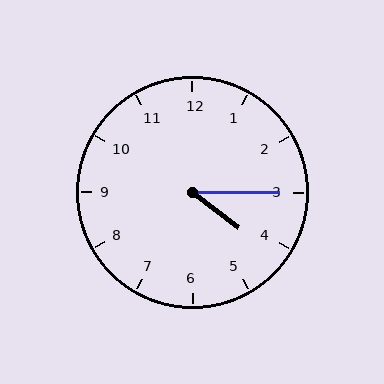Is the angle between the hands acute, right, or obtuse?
It is acute.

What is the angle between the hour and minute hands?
Approximately 38 degrees.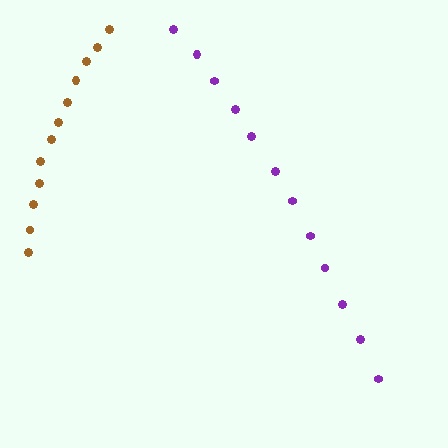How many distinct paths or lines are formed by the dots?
There are 2 distinct paths.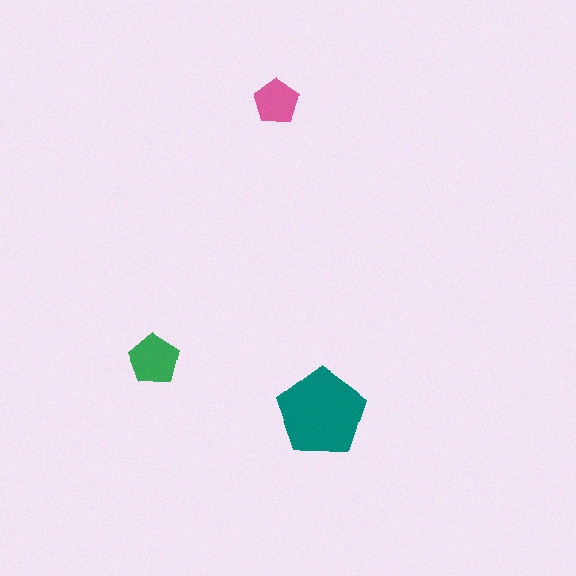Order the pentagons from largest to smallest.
the teal one, the green one, the pink one.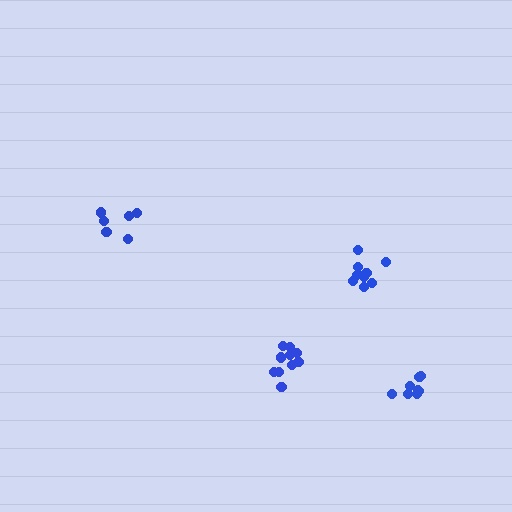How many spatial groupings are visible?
There are 4 spatial groupings.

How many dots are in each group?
Group 1: 10 dots, Group 2: 8 dots, Group 3: 10 dots, Group 4: 7 dots (35 total).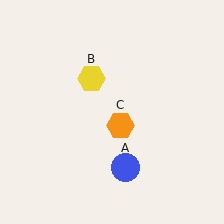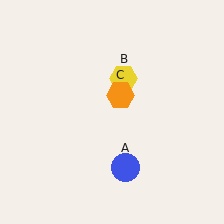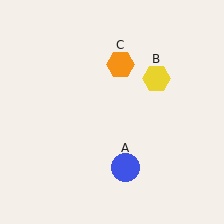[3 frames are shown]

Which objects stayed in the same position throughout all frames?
Blue circle (object A) remained stationary.